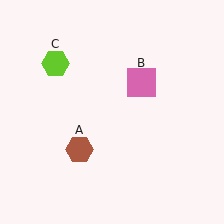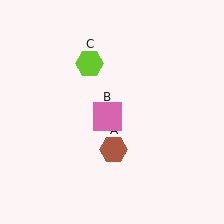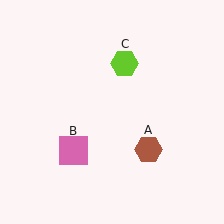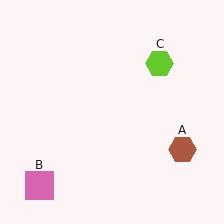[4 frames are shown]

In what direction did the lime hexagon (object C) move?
The lime hexagon (object C) moved right.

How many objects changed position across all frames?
3 objects changed position: brown hexagon (object A), pink square (object B), lime hexagon (object C).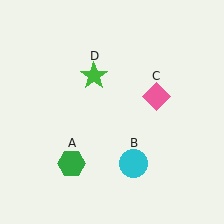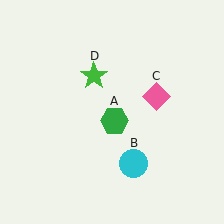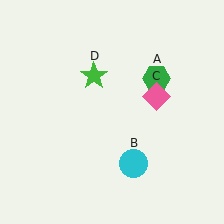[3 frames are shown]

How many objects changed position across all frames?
1 object changed position: green hexagon (object A).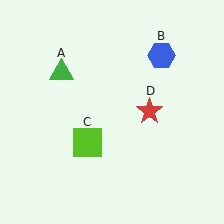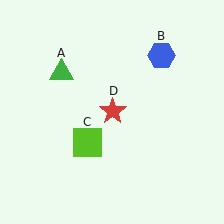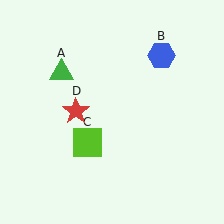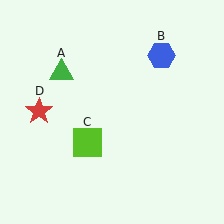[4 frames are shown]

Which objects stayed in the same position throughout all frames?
Green triangle (object A) and blue hexagon (object B) and lime square (object C) remained stationary.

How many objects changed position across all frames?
1 object changed position: red star (object D).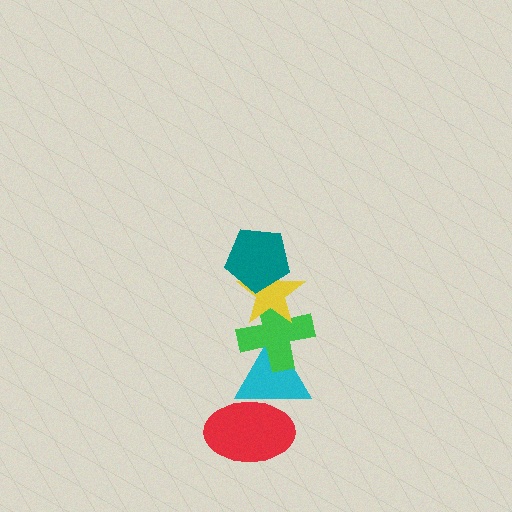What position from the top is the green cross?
The green cross is 3rd from the top.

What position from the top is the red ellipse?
The red ellipse is 5th from the top.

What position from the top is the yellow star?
The yellow star is 2nd from the top.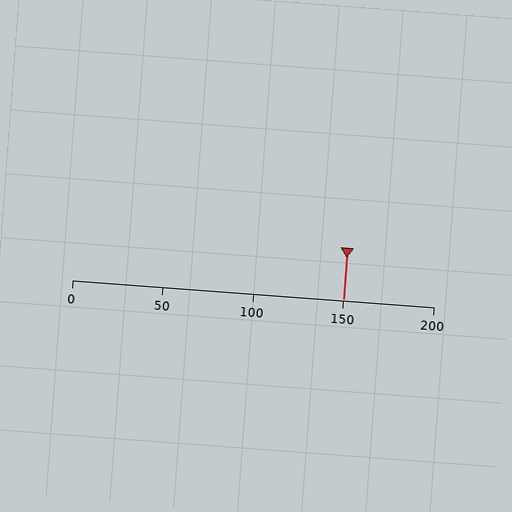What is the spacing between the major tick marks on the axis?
The major ticks are spaced 50 apart.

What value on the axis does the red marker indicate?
The marker indicates approximately 150.